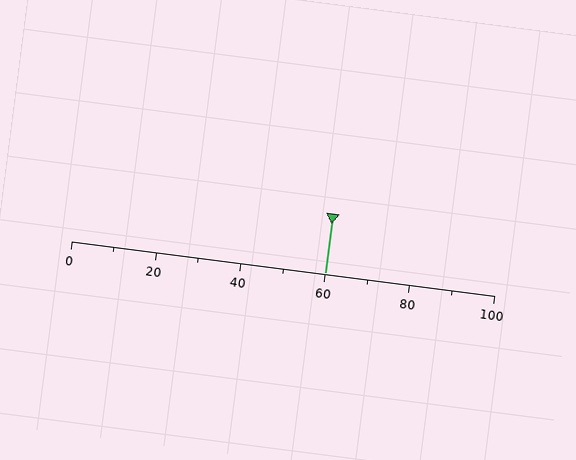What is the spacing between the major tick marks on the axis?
The major ticks are spaced 20 apart.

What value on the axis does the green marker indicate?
The marker indicates approximately 60.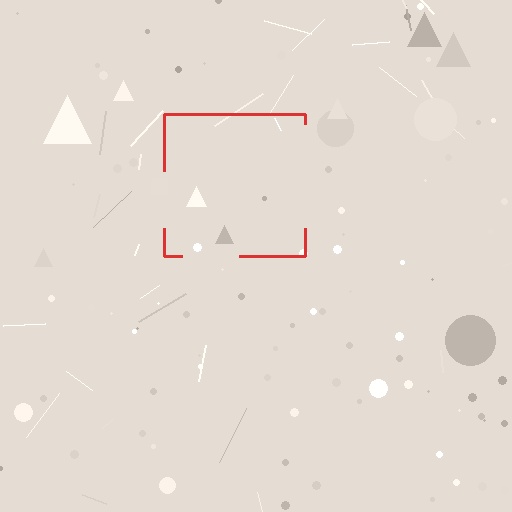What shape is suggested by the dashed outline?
The dashed outline suggests a square.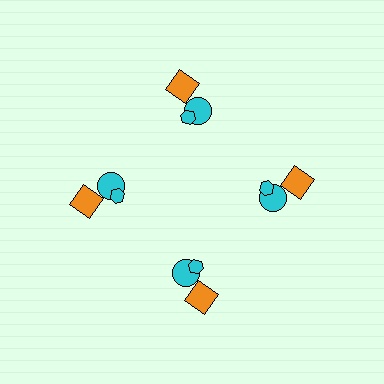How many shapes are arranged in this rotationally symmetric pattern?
There are 12 shapes, arranged in 4 groups of 3.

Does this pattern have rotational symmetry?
Yes, this pattern has 4-fold rotational symmetry. It looks the same after rotating 90 degrees around the center.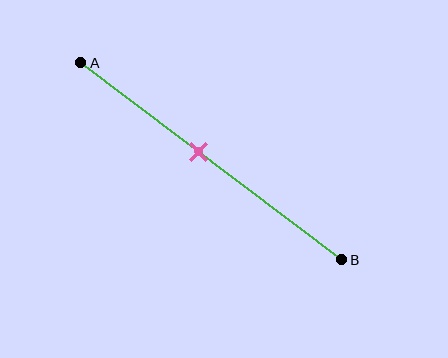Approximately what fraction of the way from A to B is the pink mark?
The pink mark is approximately 45% of the way from A to B.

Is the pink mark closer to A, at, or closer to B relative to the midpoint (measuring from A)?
The pink mark is closer to point A than the midpoint of segment AB.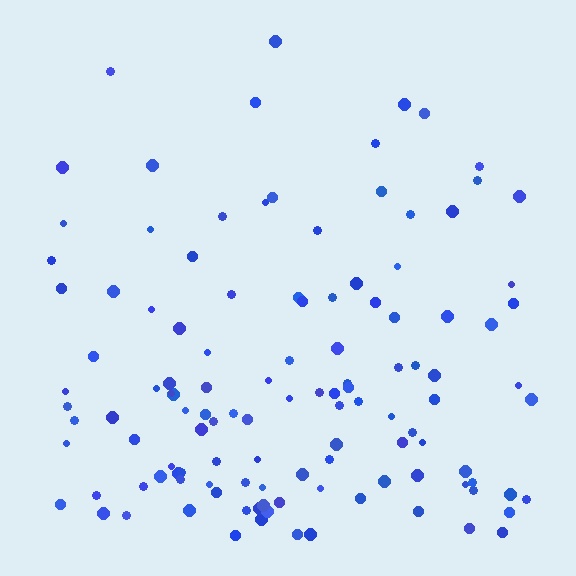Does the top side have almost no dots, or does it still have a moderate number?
Still a moderate number, just noticeably fewer than the bottom.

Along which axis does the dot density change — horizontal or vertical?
Vertical.